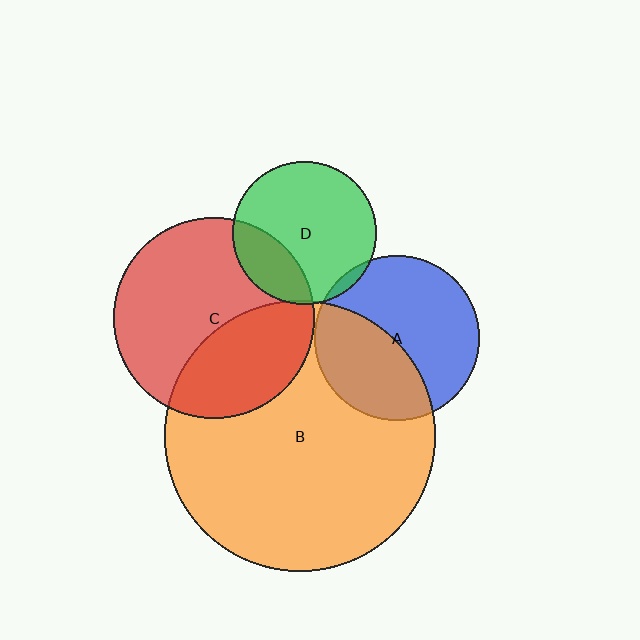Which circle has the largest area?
Circle B (orange).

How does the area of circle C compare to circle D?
Approximately 2.0 times.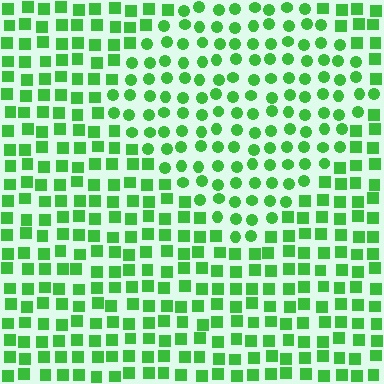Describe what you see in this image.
The image is filled with small green elements arranged in a uniform grid. A diamond-shaped region contains circles, while the surrounding area contains squares. The boundary is defined purely by the change in element shape.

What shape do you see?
I see a diamond.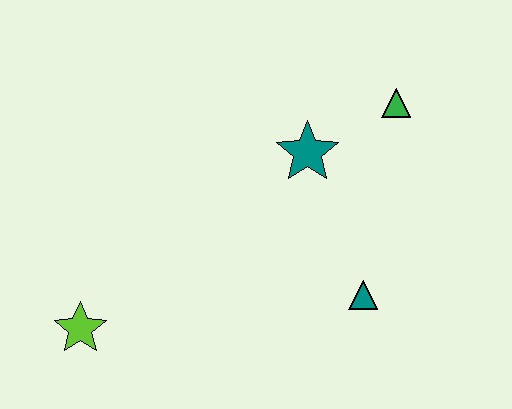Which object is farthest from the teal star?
The lime star is farthest from the teal star.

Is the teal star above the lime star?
Yes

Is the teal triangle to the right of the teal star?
Yes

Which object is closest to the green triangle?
The teal star is closest to the green triangle.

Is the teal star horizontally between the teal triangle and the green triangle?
No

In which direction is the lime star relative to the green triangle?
The lime star is to the left of the green triangle.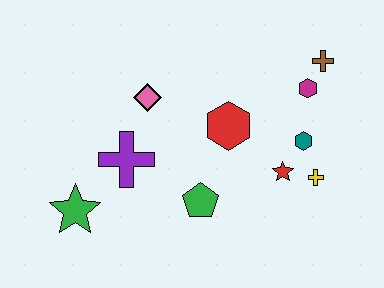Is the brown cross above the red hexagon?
Yes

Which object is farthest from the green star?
The brown cross is farthest from the green star.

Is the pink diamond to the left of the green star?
No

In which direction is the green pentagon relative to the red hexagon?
The green pentagon is below the red hexagon.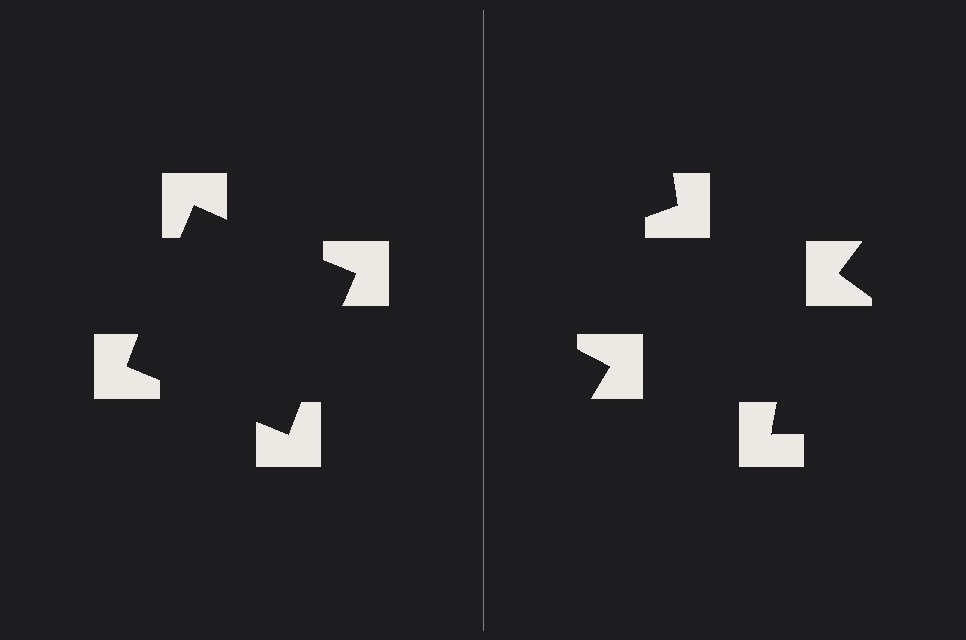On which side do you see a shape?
An illusory square appears on the left side. On the right side the wedge cuts are rotated, so no coherent shape forms.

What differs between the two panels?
The notched squares are positioned identically on both sides; only the wedge orientations differ. On the left they align to a square; on the right they are misaligned.